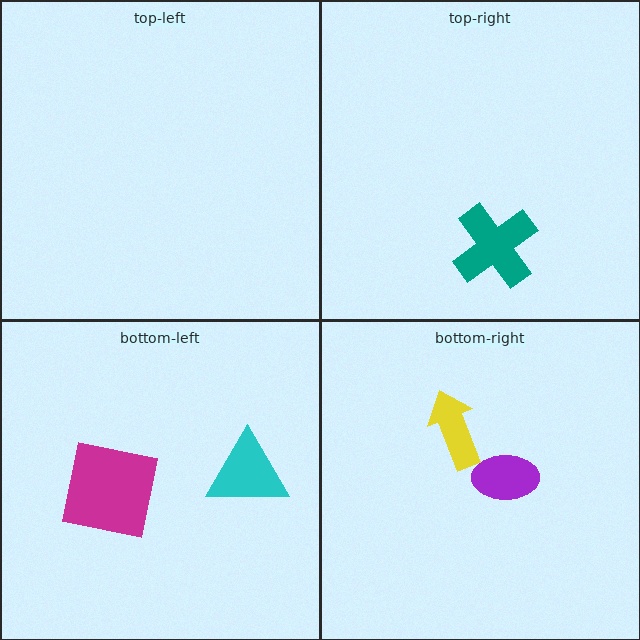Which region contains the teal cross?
The top-right region.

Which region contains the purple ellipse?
The bottom-right region.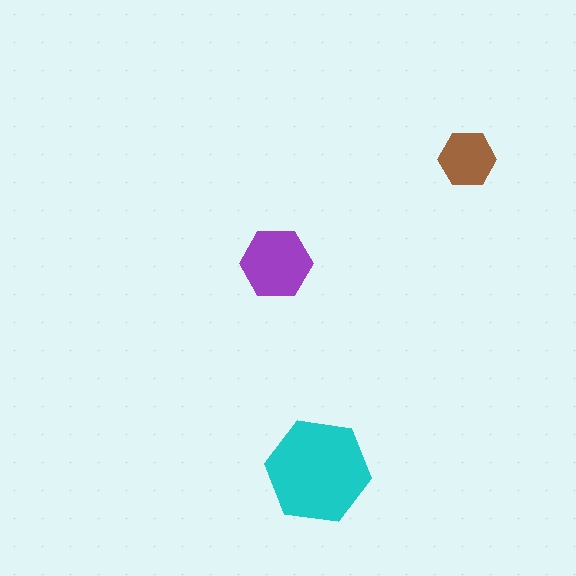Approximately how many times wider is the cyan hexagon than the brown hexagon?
About 2 times wider.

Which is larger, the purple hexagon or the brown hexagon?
The purple one.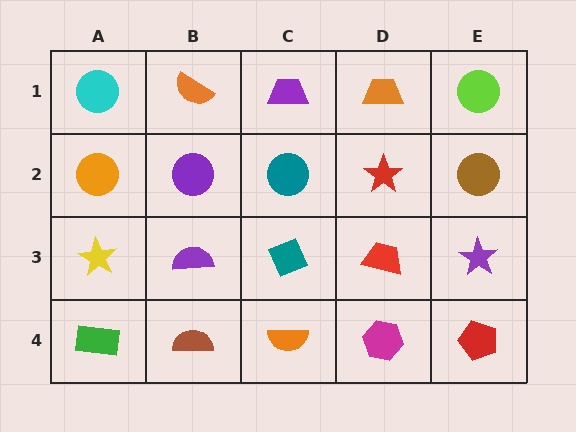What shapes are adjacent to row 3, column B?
A purple circle (row 2, column B), a brown semicircle (row 4, column B), a yellow star (row 3, column A), a teal diamond (row 3, column C).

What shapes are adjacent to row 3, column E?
A brown circle (row 2, column E), a red pentagon (row 4, column E), a red trapezoid (row 3, column D).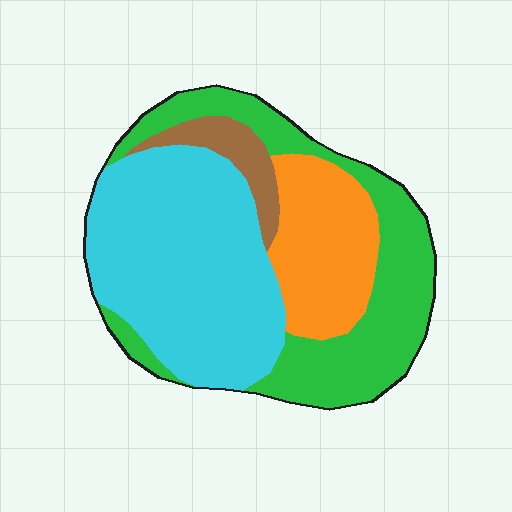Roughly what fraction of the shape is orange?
Orange covers around 20% of the shape.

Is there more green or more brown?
Green.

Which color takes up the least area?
Brown, at roughly 5%.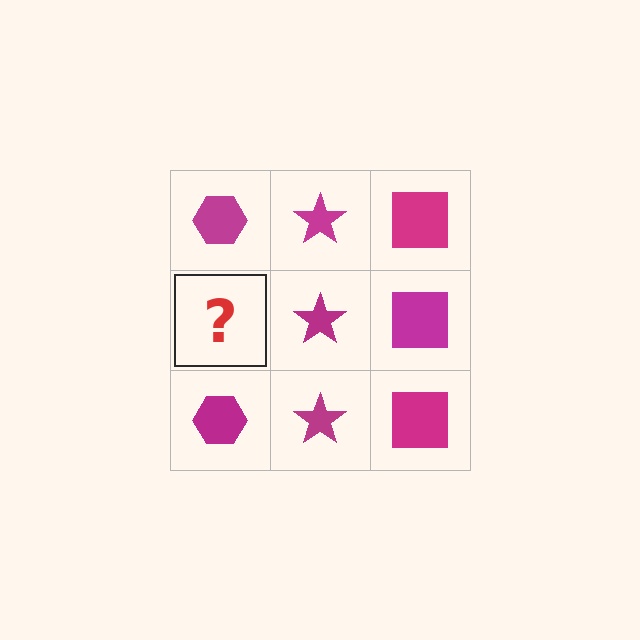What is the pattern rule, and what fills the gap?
The rule is that each column has a consistent shape. The gap should be filled with a magenta hexagon.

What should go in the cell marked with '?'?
The missing cell should contain a magenta hexagon.